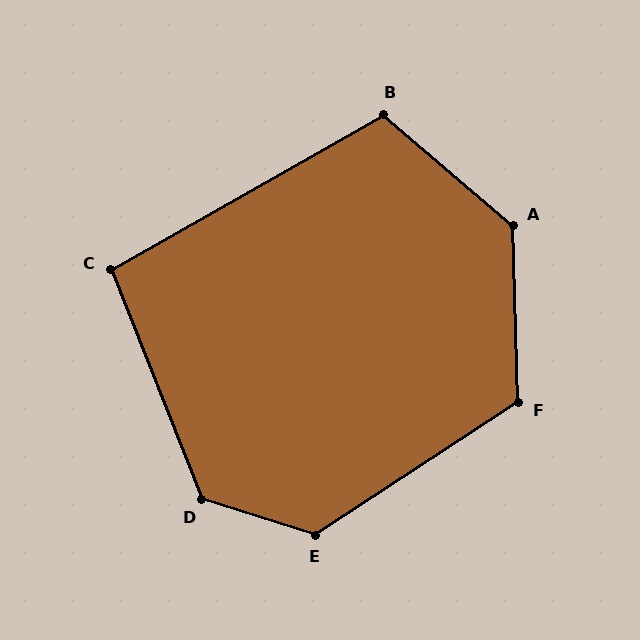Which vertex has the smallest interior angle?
C, at approximately 98 degrees.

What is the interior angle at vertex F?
Approximately 121 degrees (obtuse).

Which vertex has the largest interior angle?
A, at approximately 132 degrees.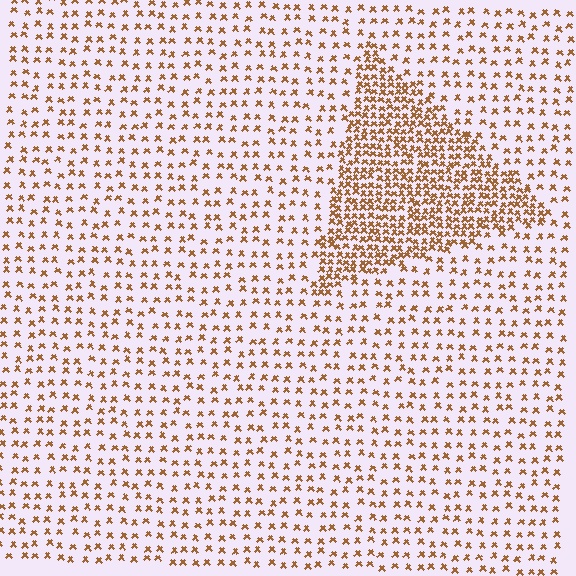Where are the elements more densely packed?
The elements are more densely packed inside the triangle boundary.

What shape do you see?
I see a triangle.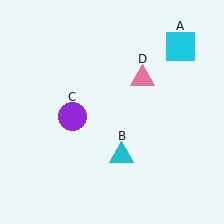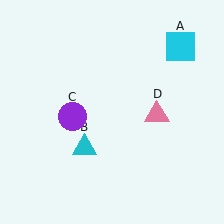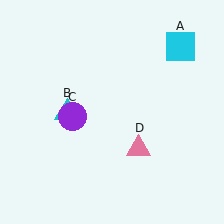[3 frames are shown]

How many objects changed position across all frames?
2 objects changed position: cyan triangle (object B), pink triangle (object D).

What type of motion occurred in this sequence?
The cyan triangle (object B), pink triangle (object D) rotated clockwise around the center of the scene.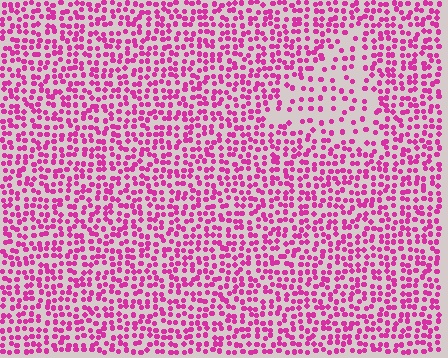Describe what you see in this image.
The image contains small magenta elements arranged at two different densities. A triangle-shaped region is visible where the elements are less densely packed than the surrounding area.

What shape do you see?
I see a triangle.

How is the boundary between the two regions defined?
The boundary is defined by a change in element density (approximately 2.1x ratio). All elements are the same color, size, and shape.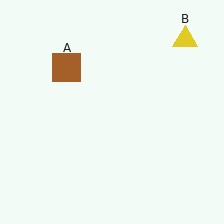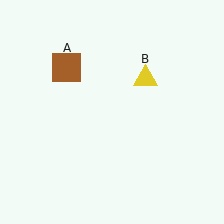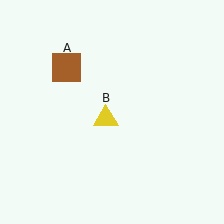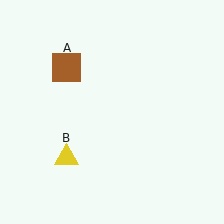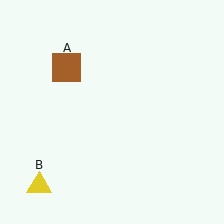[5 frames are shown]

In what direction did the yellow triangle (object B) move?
The yellow triangle (object B) moved down and to the left.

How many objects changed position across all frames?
1 object changed position: yellow triangle (object B).